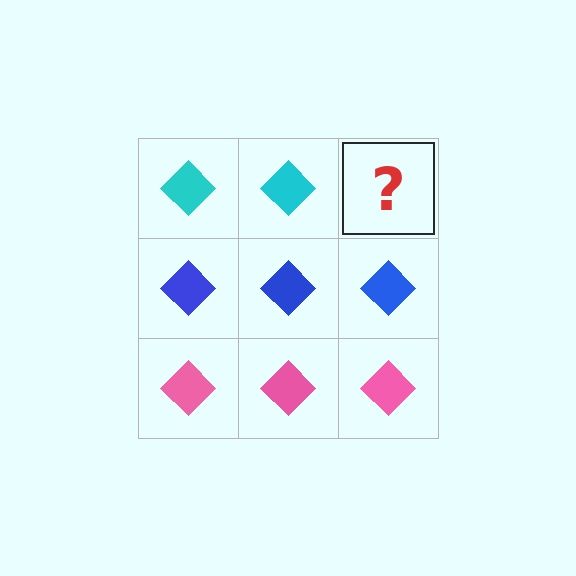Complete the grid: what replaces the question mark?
The question mark should be replaced with a cyan diamond.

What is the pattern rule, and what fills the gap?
The rule is that each row has a consistent color. The gap should be filled with a cyan diamond.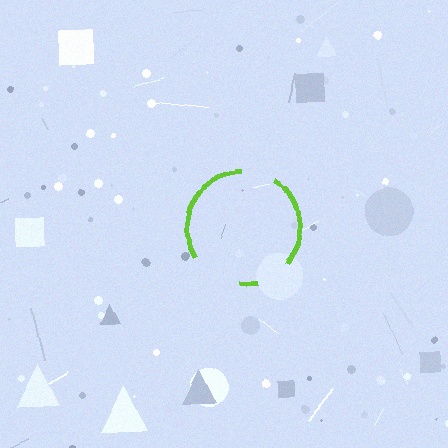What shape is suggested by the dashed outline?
The dashed outline suggests a circle.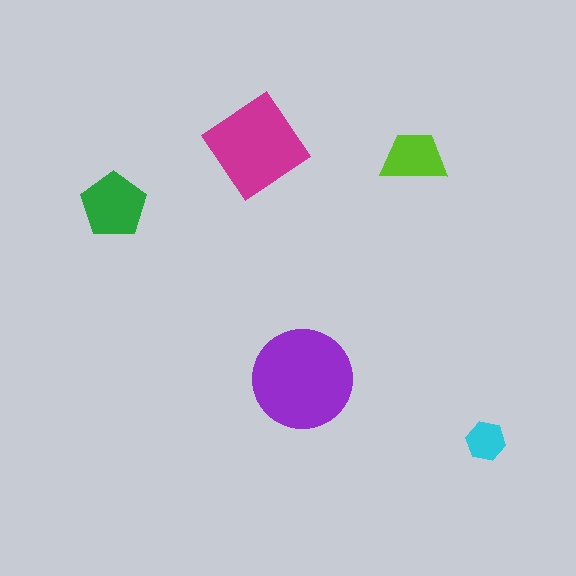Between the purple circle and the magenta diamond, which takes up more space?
The purple circle.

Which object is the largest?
The purple circle.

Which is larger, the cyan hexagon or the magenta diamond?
The magenta diamond.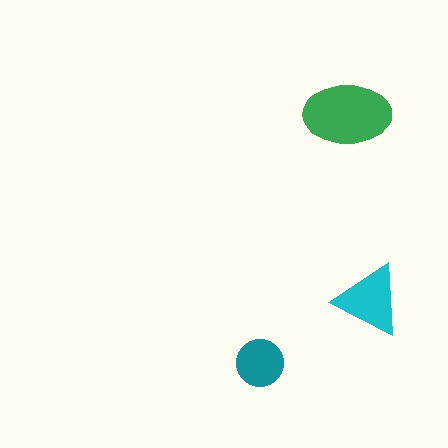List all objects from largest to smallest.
The green ellipse, the cyan triangle, the teal circle.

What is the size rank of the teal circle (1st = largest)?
3rd.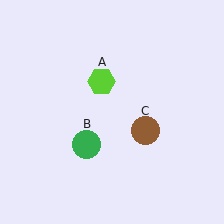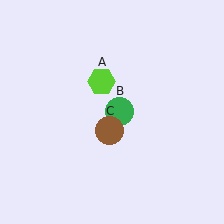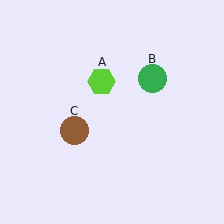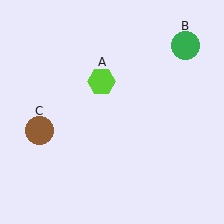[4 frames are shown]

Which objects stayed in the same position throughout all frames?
Lime hexagon (object A) remained stationary.